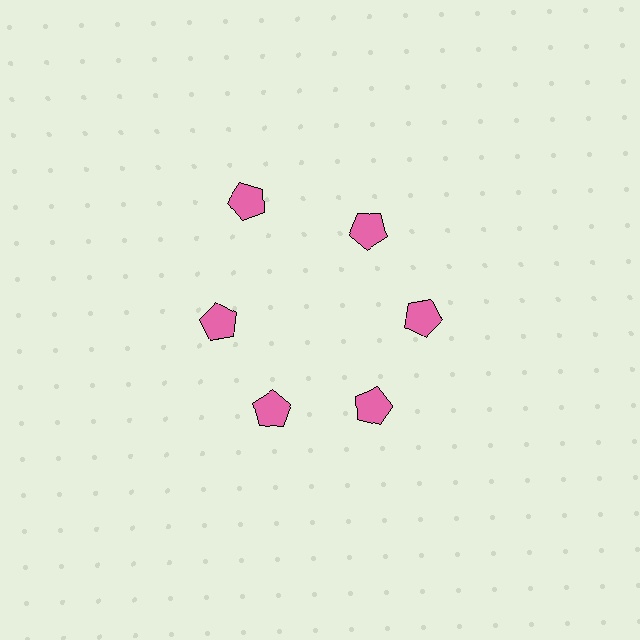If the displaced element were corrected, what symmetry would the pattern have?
It would have 6-fold rotational symmetry — the pattern would map onto itself every 60 degrees.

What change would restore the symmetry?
The symmetry would be restored by moving it inward, back onto the ring so that all 6 pentagons sit at equal angles and equal distance from the center.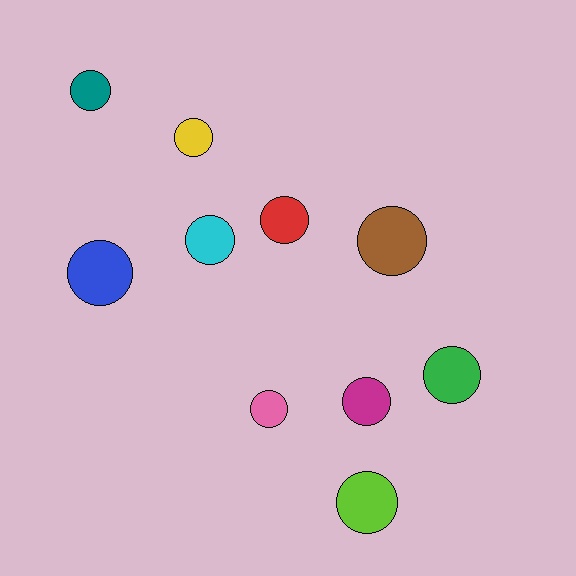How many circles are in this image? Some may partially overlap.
There are 10 circles.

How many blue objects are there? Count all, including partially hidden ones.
There is 1 blue object.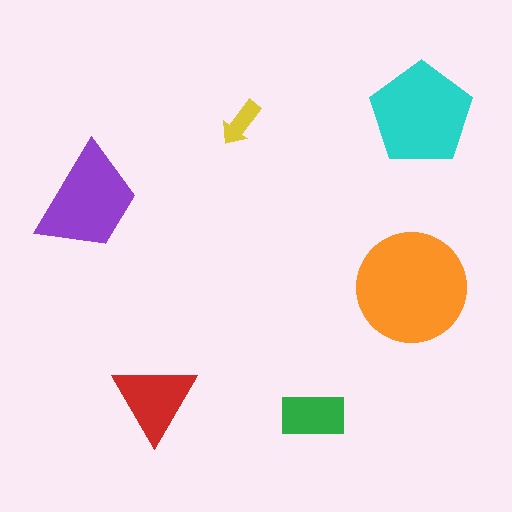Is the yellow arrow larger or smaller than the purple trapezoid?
Smaller.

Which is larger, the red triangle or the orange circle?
The orange circle.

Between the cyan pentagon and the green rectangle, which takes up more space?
The cyan pentagon.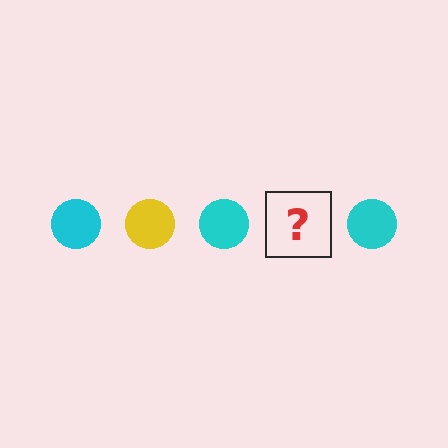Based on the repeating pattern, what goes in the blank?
The blank should be a yellow circle.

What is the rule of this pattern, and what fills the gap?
The rule is that the pattern cycles through cyan, yellow circles. The gap should be filled with a yellow circle.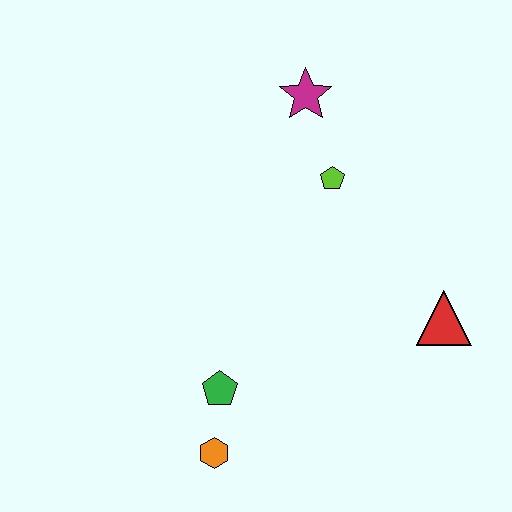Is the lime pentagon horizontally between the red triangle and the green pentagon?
Yes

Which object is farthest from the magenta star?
The orange hexagon is farthest from the magenta star.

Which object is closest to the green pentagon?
The orange hexagon is closest to the green pentagon.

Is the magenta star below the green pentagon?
No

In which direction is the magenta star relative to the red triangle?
The magenta star is above the red triangle.